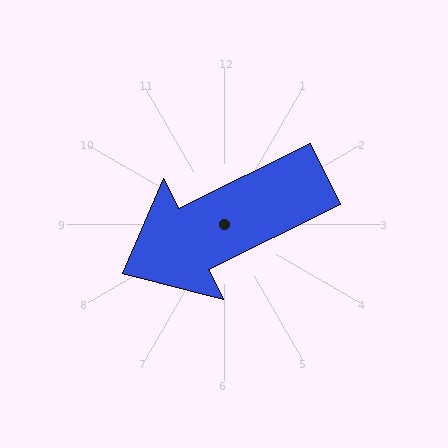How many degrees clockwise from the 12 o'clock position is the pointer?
Approximately 244 degrees.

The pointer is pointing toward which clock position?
Roughly 8 o'clock.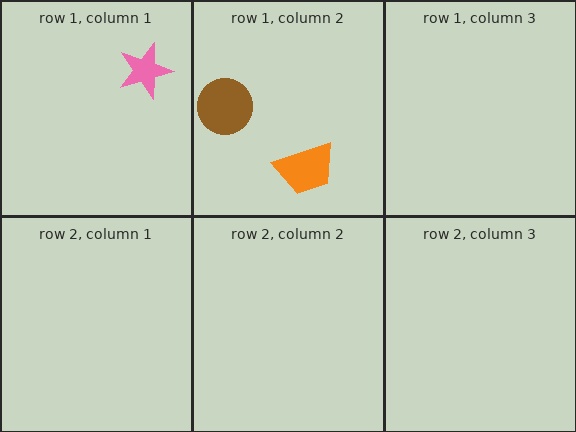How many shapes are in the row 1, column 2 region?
2.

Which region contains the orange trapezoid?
The row 1, column 2 region.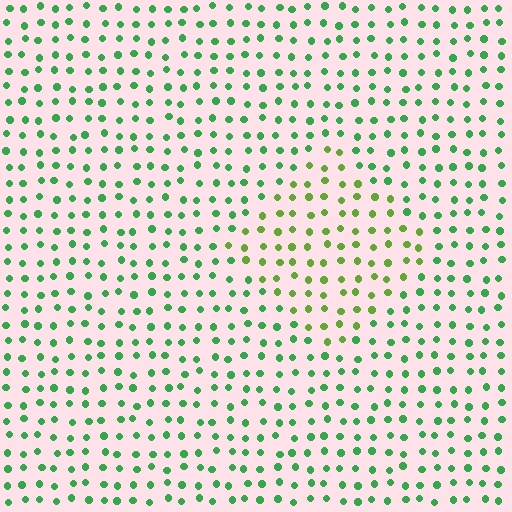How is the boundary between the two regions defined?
The boundary is defined purely by a slight shift in hue (about 36 degrees). Spacing, size, and orientation are identical on both sides.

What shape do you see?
I see a diamond.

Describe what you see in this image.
The image is filled with small green elements in a uniform arrangement. A diamond-shaped region is visible where the elements are tinted to a slightly different hue, forming a subtle color boundary.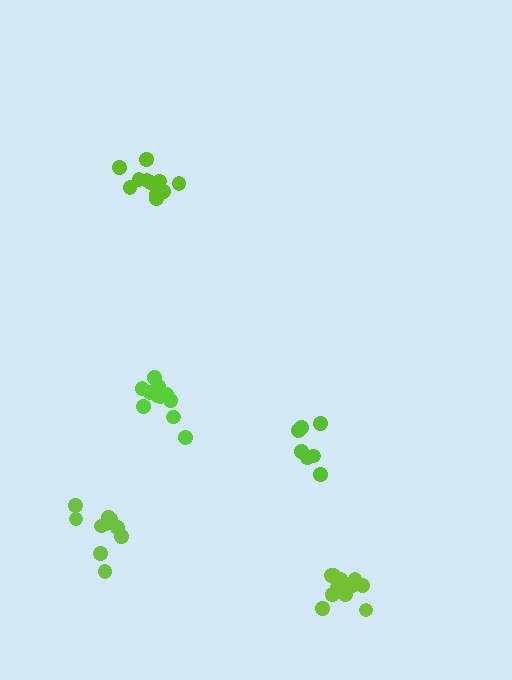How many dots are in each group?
Group 1: 12 dots, Group 2: 10 dots, Group 3: 7 dots, Group 4: 12 dots, Group 5: 12 dots (53 total).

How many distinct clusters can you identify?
There are 5 distinct clusters.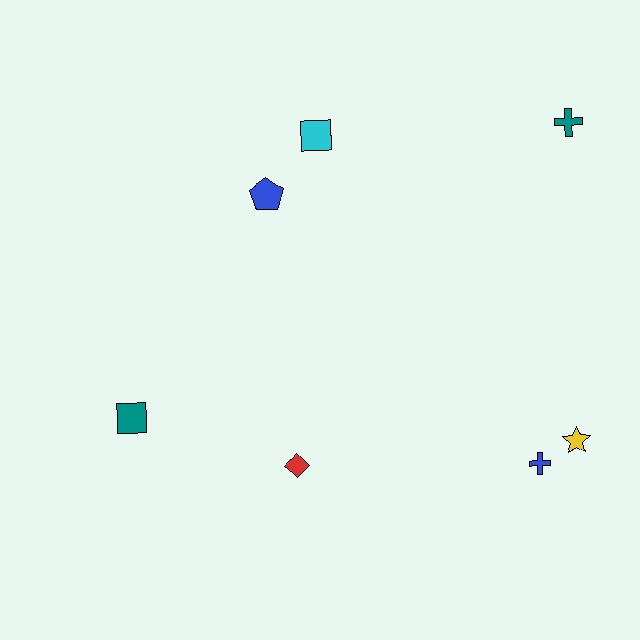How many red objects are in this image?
There is 1 red object.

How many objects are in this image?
There are 7 objects.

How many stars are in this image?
There is 1 star.